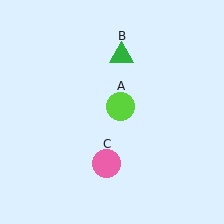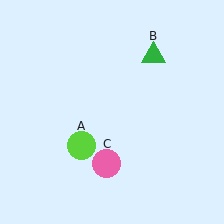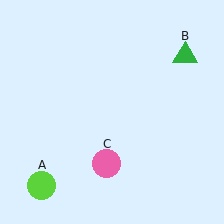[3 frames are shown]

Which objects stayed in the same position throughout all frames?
Pink circle (object C) remained stationary.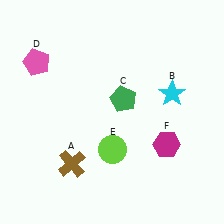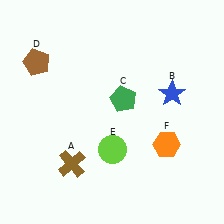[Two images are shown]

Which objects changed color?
B changed from cyan to blue. D changed from pink to brown. F changed from magenta to orange.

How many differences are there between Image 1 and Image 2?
There are 3 differences between the two images.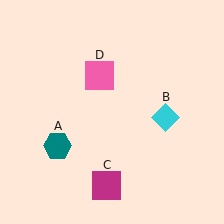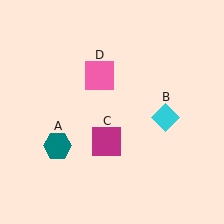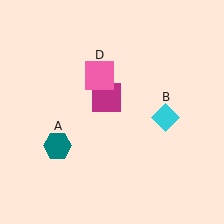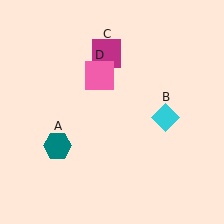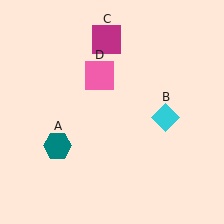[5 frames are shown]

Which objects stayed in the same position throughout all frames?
Teal hexagon (object A) and cyan diamond (object B) and pink square (object D) remained stationary.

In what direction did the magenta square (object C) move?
The magenta square (object C) moved up.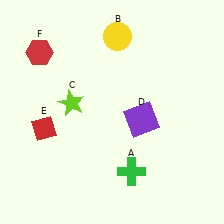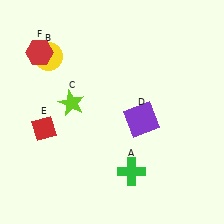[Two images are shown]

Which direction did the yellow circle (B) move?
The yellow circle (B) moved left.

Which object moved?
The yellow circle (B) moved left.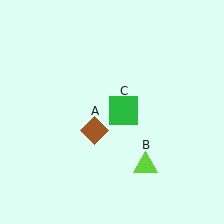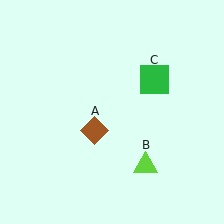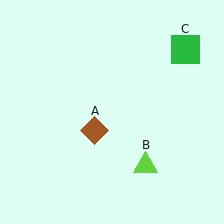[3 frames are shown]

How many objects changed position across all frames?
1 object changed position: green square (object C).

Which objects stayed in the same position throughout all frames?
Brown diamond (object A) and lime triangle (object B) remained stationary.